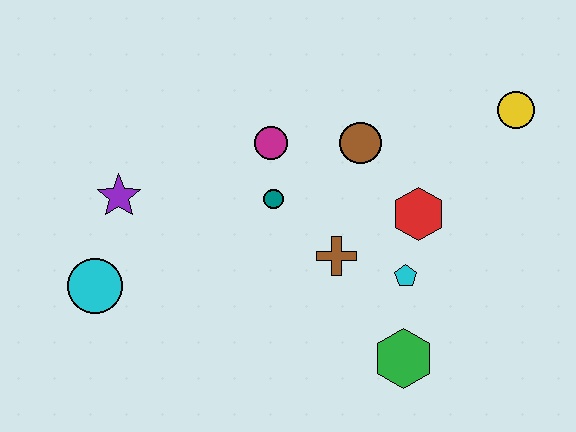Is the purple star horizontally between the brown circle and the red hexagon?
No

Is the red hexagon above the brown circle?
No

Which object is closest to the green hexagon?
The cyan pentagon is closest to the green hexagon.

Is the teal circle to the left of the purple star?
No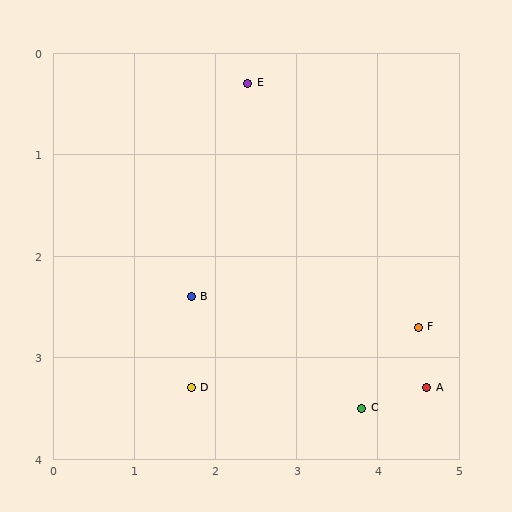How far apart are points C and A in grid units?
Points C and A are about 0.8 grid units apart.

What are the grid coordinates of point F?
Point F is at approximately (4.5, 2.7).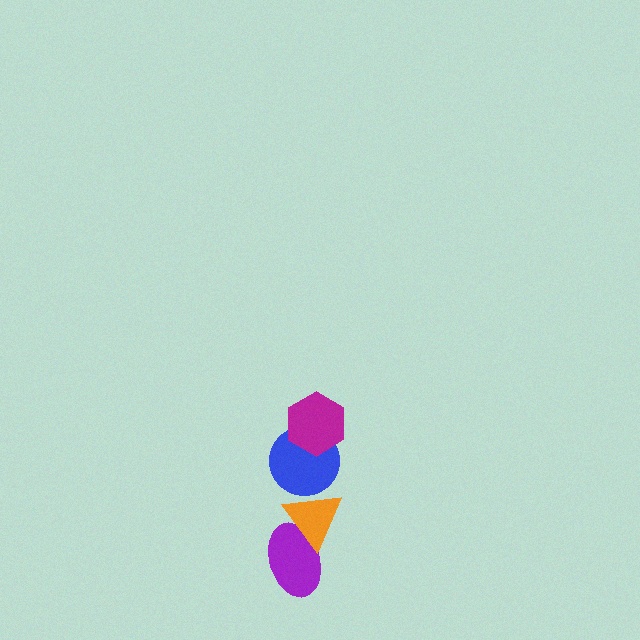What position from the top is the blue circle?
The blue circle is 2nd from the top.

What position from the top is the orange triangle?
The orange triangle is 3rd from the top.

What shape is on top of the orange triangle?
The blue circle is on top of the orange triangle.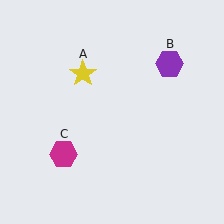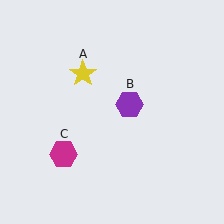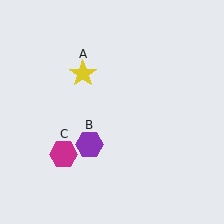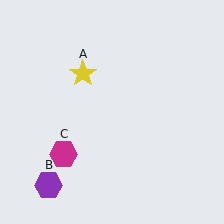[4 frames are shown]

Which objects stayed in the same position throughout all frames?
Yellow star (object A) and magenta hexagon (object C) remained stationary.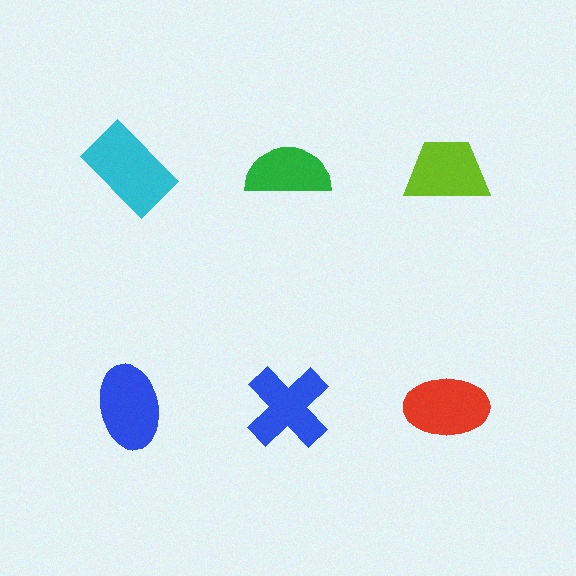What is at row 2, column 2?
A blue cross.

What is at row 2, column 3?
A red ellipse.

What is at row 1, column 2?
A green semicircle.